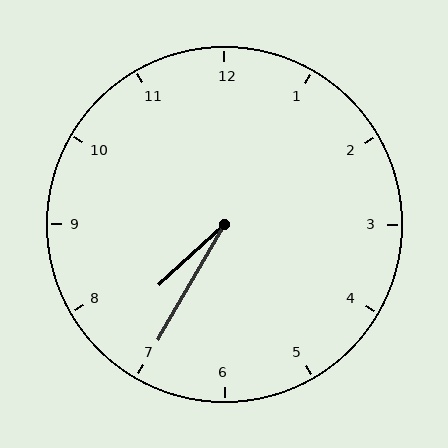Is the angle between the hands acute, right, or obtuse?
It is acute.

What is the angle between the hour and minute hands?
Approximately 18 degrees.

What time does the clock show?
7:35.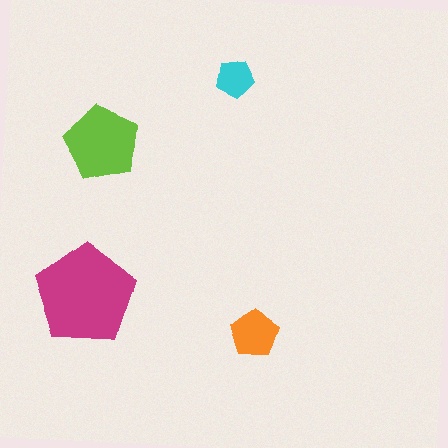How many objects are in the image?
There are 4 objects in the image.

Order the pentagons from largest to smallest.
the magenta one, the lime one, the orange one, the cyan one.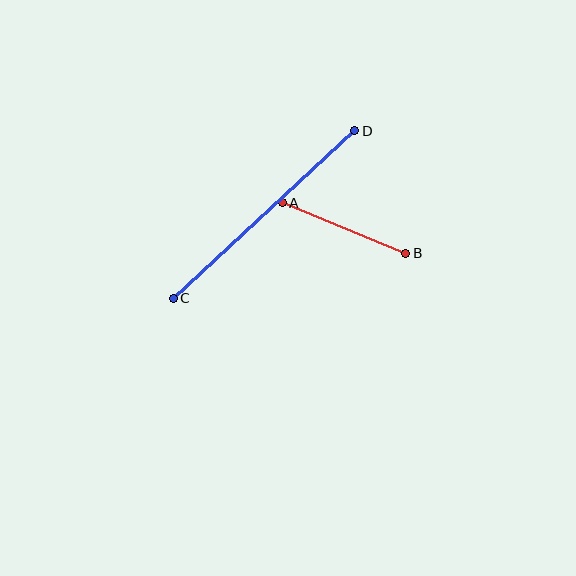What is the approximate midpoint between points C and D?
The midpoint is at approximately (264, 214) pixels.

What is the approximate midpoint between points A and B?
The midpoint is at approximately (344, 228) pixels.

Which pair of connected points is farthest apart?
Points C and D are farthest apart.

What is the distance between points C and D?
The distance is approximately 247 pixels.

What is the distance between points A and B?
The distance is approximately 133 pixels.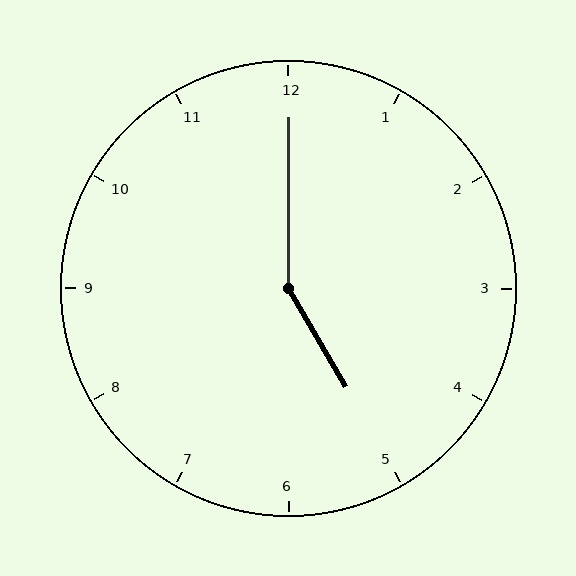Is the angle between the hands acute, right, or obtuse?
It is obtuse.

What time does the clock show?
5:00.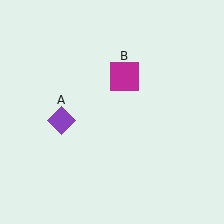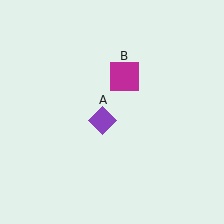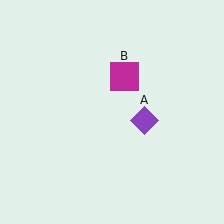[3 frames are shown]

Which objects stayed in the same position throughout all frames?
Magenta square (object B) remained stationary.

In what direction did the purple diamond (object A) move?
The purple diamond (object A) moved right.